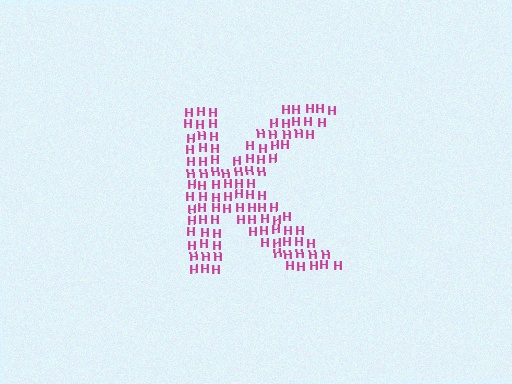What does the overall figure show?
The overall figure shows the letter K.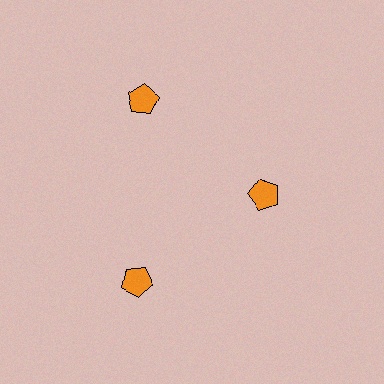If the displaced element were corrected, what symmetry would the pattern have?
It would have 3-fold rotational symmetry — the pattern would map onto itself every 120 degrees.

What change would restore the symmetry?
The symmetry would be restored by moving it outward, back onto the ring so that all 3 pentagons sit at equal angles and equal distance from the center.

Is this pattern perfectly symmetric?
No. The 3 orange pentagons are arranged in a ring, but one element near the 3 o'clock position is pulled inward toward the center, breaking the 3-fold rotational symmetry.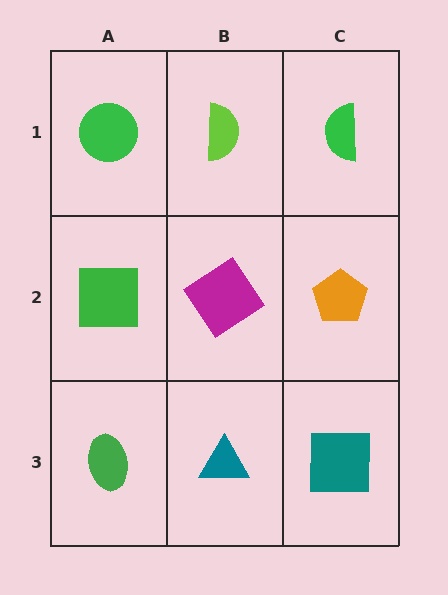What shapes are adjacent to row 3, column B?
A magenta diamond (row 2, column B), a green ellipse (row 3, column A), a teal square (row 3, column C).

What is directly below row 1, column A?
A green square.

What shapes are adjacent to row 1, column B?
A magenta diamond (row 2, column B), a green circle (row 1, column A), a green semicircle (row 1, column C).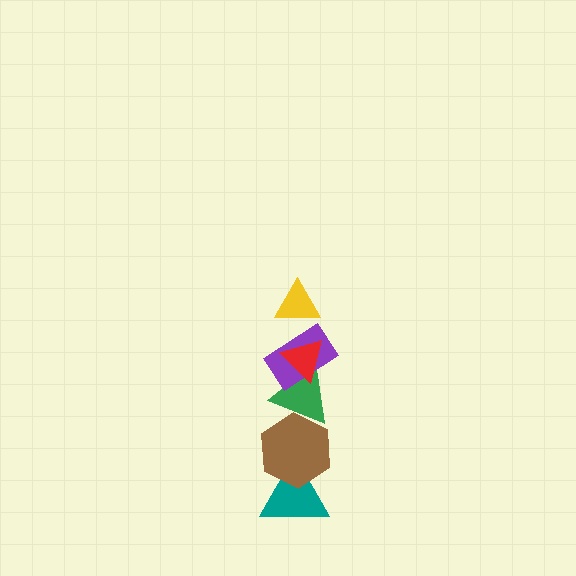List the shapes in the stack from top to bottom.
From top to bottom: the yellow triangle, the red triangle, the purple rectangle, the green triangle, the brown hexagon, the teal triangle.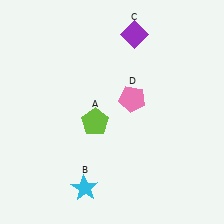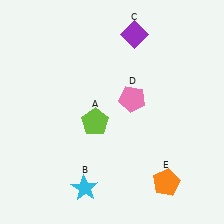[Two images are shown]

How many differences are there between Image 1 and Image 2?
There is 1 difference between the two images.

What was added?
An orange pentagon (E) was added in Image 2.